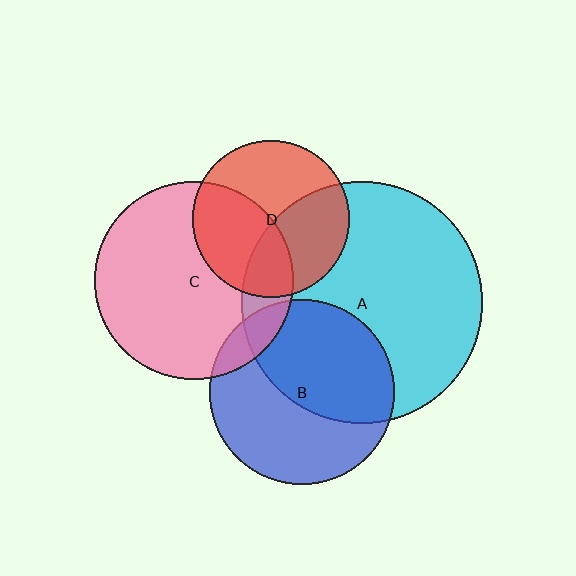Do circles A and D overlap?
Yes.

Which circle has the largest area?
Circle A (cyan).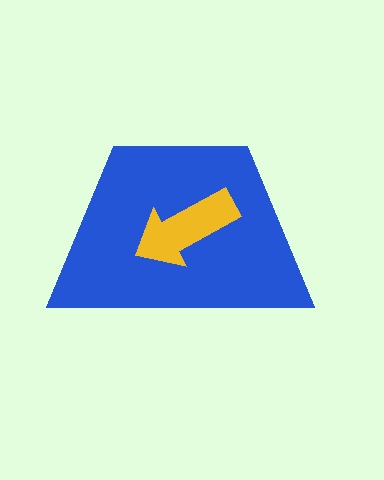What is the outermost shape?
The blue trapezoid.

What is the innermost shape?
The yellow arrow.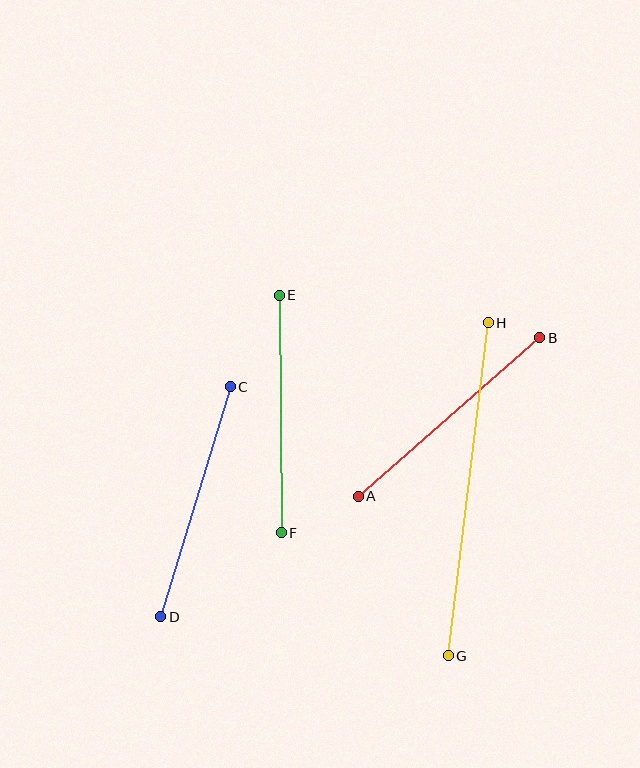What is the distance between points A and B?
The distance is approximately 241 pixels.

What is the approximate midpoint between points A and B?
The midpoint is at approximately (449, 417) pixels.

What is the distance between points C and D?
The distance is approximately 240 pixels.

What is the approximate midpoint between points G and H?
The midpoint is at approximately (468, 489) pixels.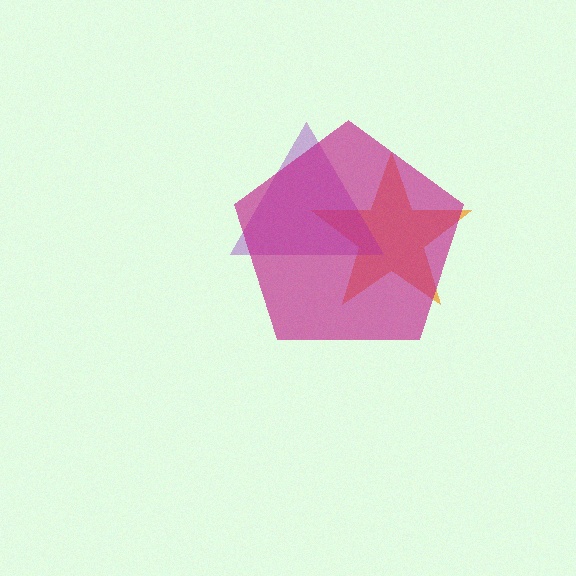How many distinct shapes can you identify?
There are 3 distinct shapes: an orange star, a purple triangle, a magenta pentagon.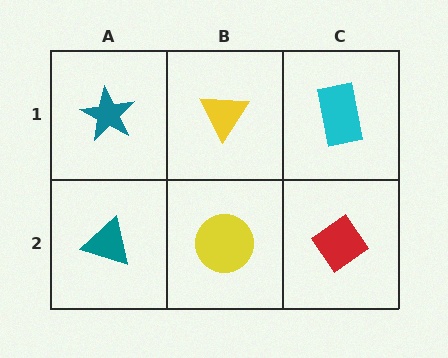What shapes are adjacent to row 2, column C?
A cyan rectangle (row 1, column C), a yellow circle (row 2, column B).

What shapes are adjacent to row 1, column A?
A teal triangle (row 2, column A), a yellow triangle (row 1, column B).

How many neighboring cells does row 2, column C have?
2.